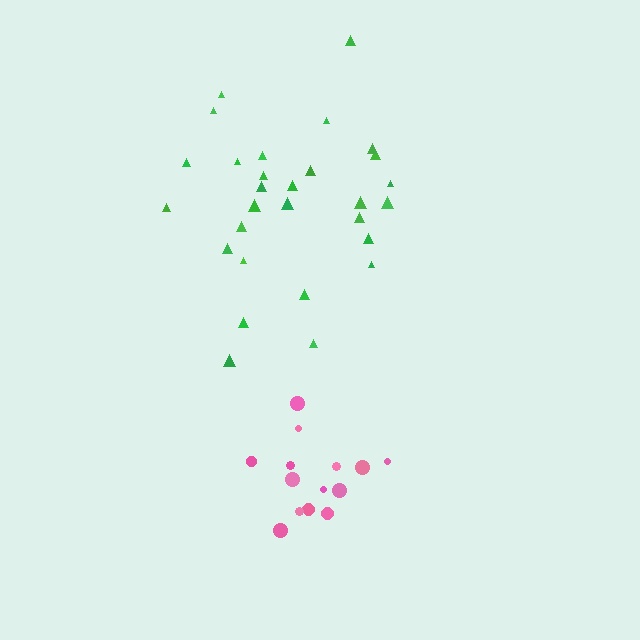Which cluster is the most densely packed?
Green.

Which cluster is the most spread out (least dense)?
Pink.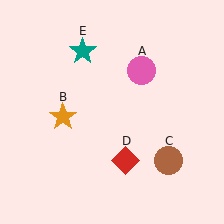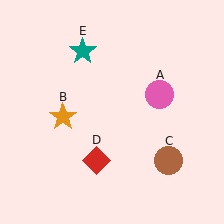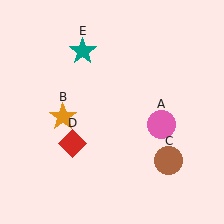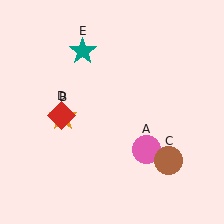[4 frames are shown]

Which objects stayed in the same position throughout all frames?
Orange star (object B) and brown circle (object C) and teal star (object E) remained stationary.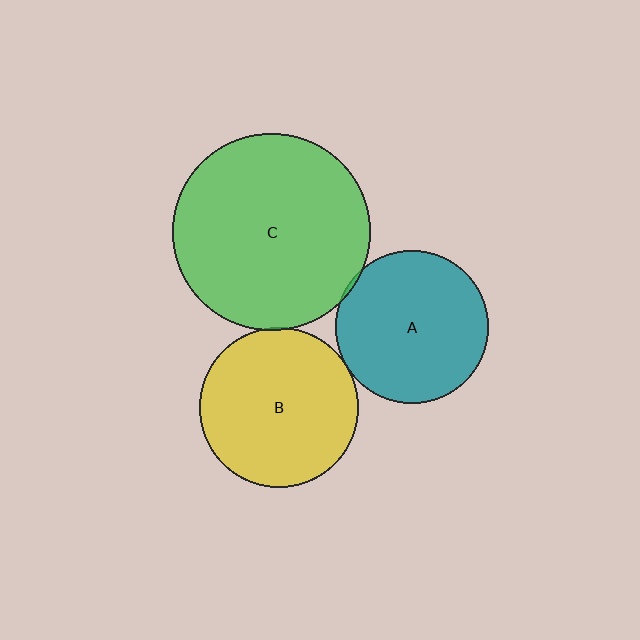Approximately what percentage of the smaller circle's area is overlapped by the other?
Approximately 5%.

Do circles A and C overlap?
Yes.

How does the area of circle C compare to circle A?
Approximately 1.7 times.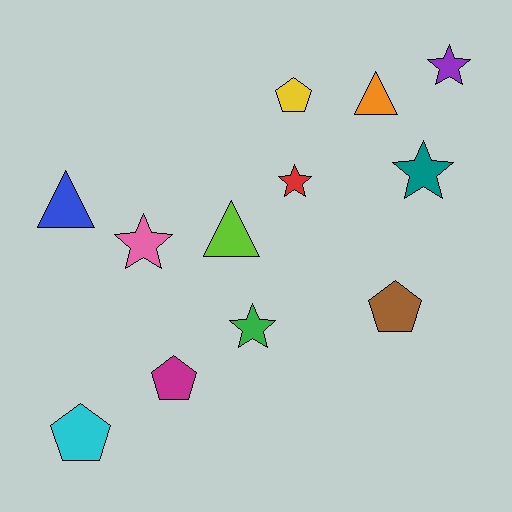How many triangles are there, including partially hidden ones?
There are 3 triangles.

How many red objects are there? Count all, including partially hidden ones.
There is 1 red object.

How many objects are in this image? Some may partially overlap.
There are 12 objects.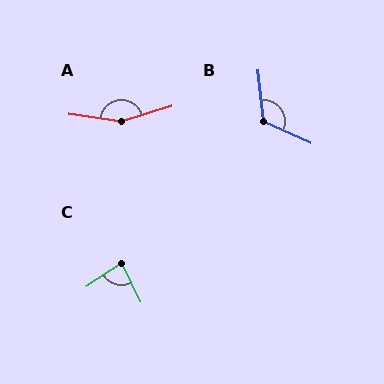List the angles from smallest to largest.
C (81°), B (121°), A (154°).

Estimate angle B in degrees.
Approximately 121 degrees.